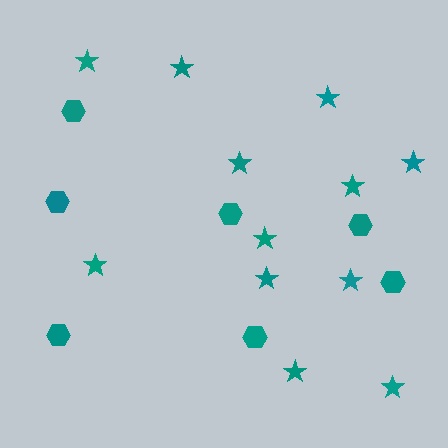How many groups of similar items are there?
There are 2 groups: one group of stars (12) and one group of hexagons (7).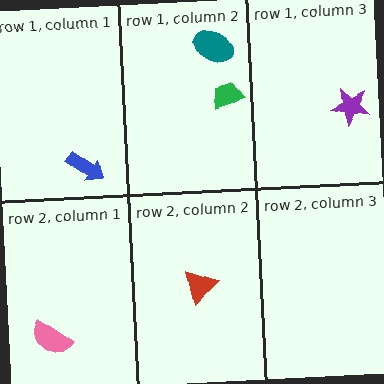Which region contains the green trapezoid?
The row 1, column 2 region.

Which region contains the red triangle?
The row 2, column 2 region.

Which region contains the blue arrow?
The row 1, column 1 region.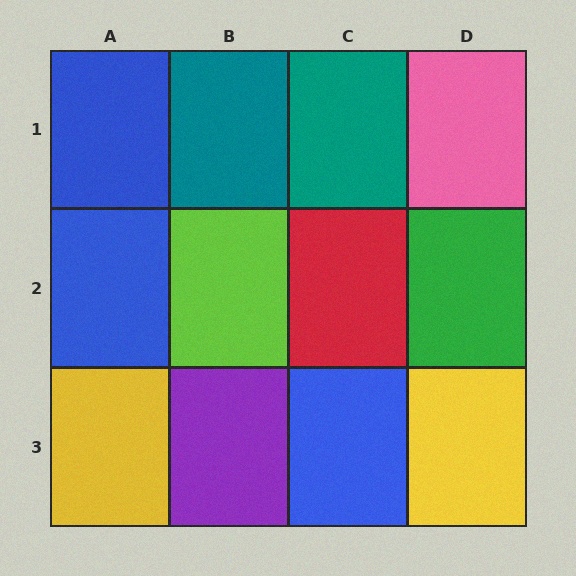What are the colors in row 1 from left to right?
Blue, teal, teal, pink.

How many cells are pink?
1 cell is pink.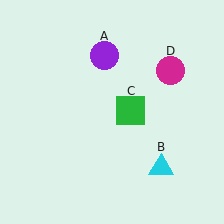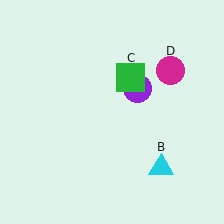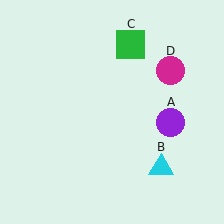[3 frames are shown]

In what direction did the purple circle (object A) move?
The purple circle (object A) moved down and to the right.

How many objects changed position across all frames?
2 objects changed position: purple circle (object A), green square (object C).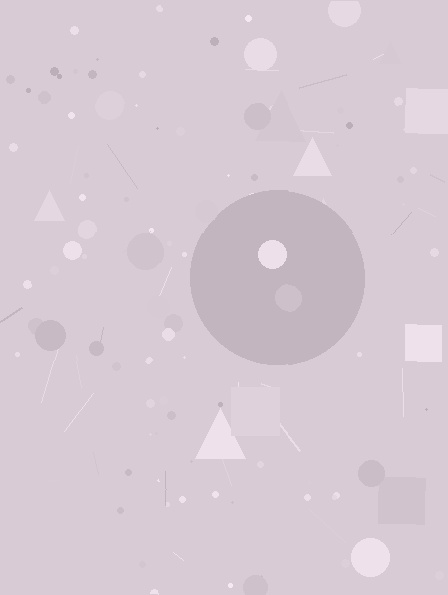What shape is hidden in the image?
A circle is hidden in the image.